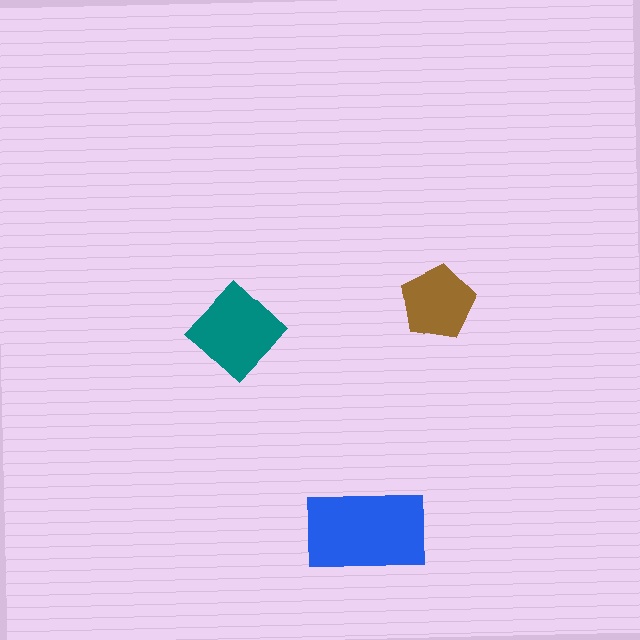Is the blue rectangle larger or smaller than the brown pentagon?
Larger.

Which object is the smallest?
The brown pentagon.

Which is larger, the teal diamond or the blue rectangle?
The blue rectangle.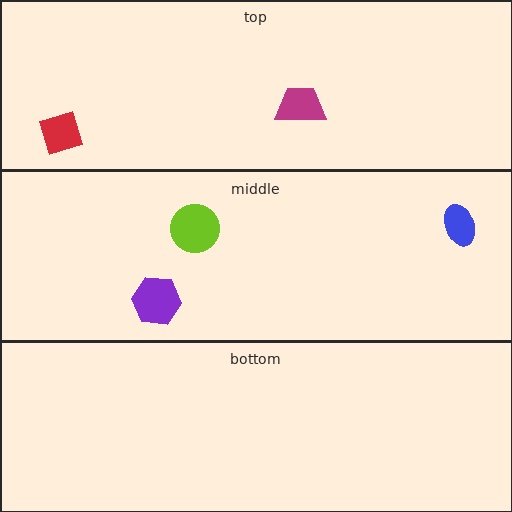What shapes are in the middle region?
The purple hexagon, the lime circle, the blue ellipse.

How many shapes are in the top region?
2.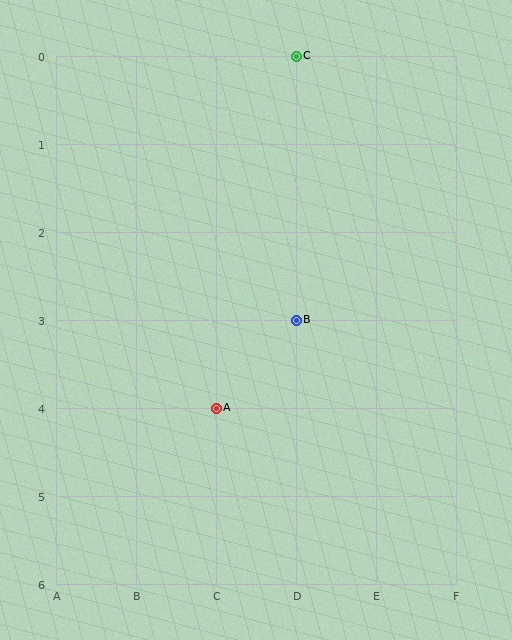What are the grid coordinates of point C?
Point C is at grid coordinates (D, 0).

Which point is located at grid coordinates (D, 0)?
Point C is at (D, 0).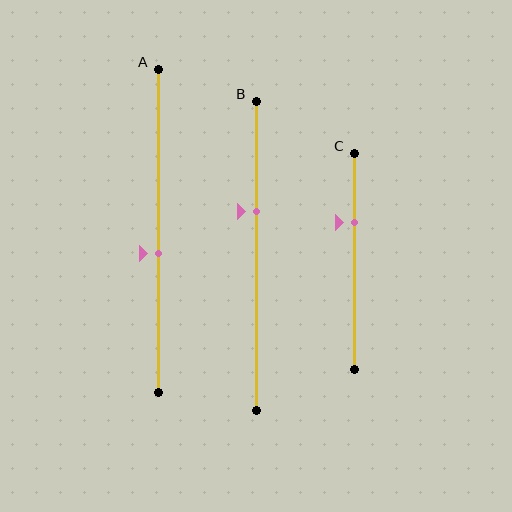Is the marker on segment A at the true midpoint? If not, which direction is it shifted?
No, the marker on segment A is shifted downward by about 7% of the segment length.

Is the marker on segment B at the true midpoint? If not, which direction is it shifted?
No, the marker on segment B is shifted upward by about 14% of the segment length.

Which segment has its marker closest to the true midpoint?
Segment A has its marker closest to the true midpoint.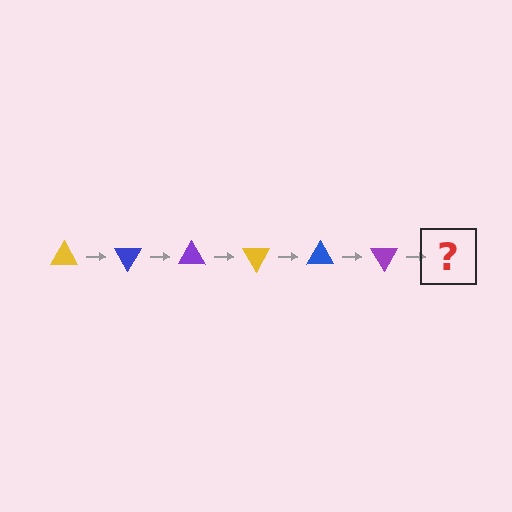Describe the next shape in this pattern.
It should be a yellow triangle, rotated 360 degrees from the start.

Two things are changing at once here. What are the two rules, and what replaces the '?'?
The two rules are that it rotates 60 degrees each step and the color cycles through yellow, blue, and purple. The '?' should be a yellow triangle, rotated 360 degrees from the start.